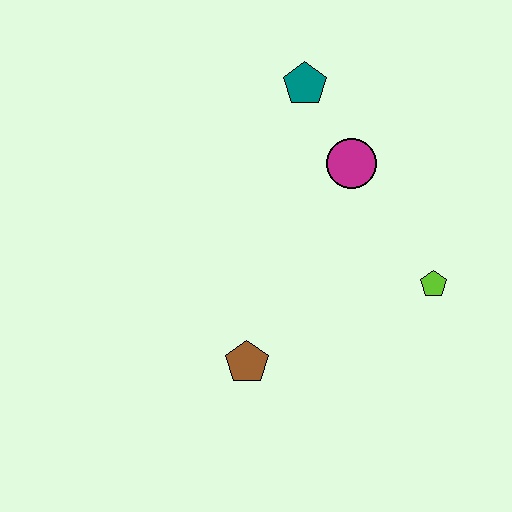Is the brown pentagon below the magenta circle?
Yes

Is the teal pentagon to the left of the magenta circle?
Yes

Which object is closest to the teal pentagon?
The magenta circle is closest to the teal pentagon.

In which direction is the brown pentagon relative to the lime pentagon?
The brown pentagon is to the left of the lime pentagon.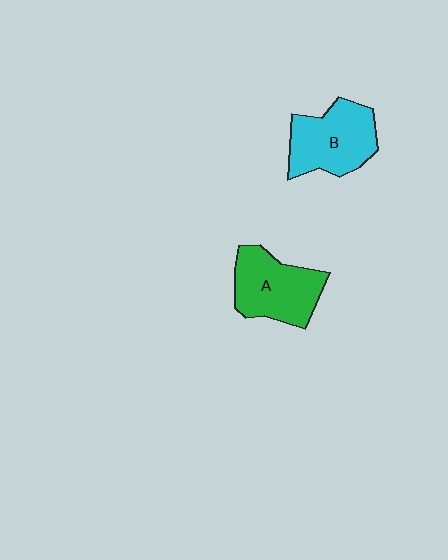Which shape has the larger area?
Shape A (green).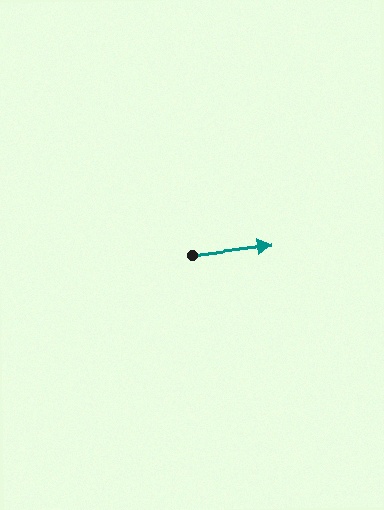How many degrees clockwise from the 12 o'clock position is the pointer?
Approximately 83 degrees.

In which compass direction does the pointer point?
East.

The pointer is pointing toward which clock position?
Roughly 3 o'clock.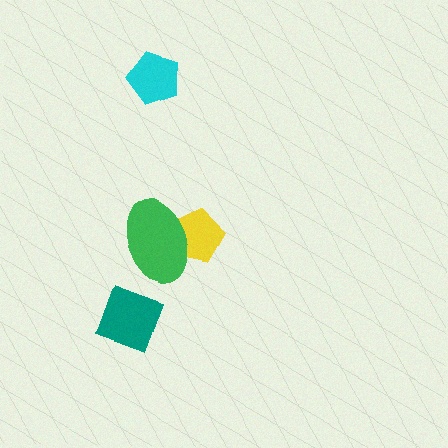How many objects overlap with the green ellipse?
1 object overlaps with the green ellipse.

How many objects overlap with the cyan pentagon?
0 objects overlap with the cyan pentagon.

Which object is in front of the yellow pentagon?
The green ellipse is in front of the yellow pentagon.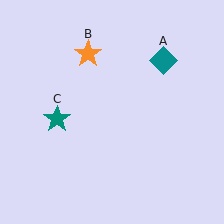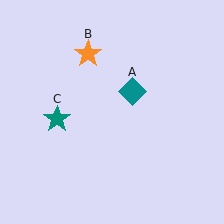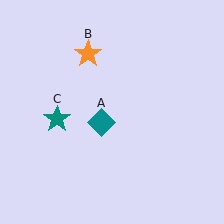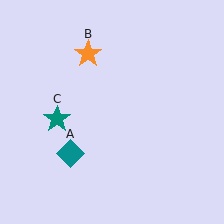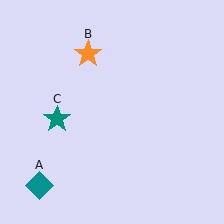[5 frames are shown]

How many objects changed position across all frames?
1 object changed position: teal diamond (object A).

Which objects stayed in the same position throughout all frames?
Orange star (object B) and teal star (object C) remained stationary.